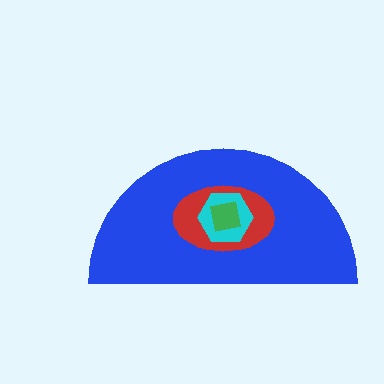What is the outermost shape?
The blue semicircle.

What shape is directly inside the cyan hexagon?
The green square.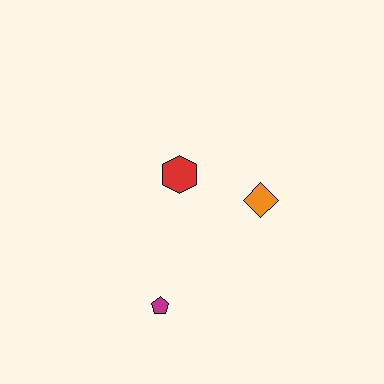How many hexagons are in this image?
There is 1 hexagon.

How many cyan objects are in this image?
There are no cyan objects.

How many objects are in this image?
There are 3 objects.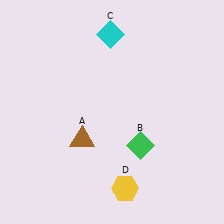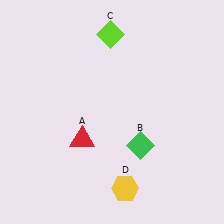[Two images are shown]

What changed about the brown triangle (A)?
In Image 1, A is brown. In Image 2, it changed to red.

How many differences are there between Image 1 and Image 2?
There are 2 differences between the two images.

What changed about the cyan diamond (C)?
In Image 1, C is cyan. In Image 2, it changed to lime.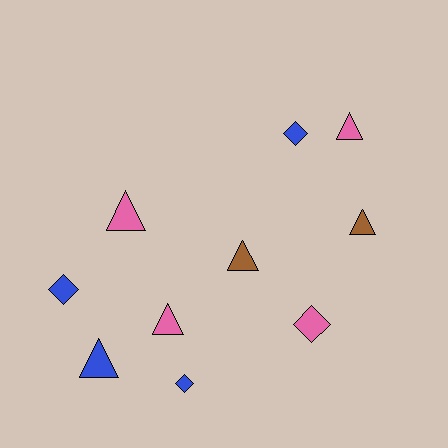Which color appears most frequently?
Blue, with 4 objects.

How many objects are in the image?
There are 10 objects.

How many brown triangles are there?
There are 2 brown triangles.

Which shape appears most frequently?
Triangle, with 6 objects.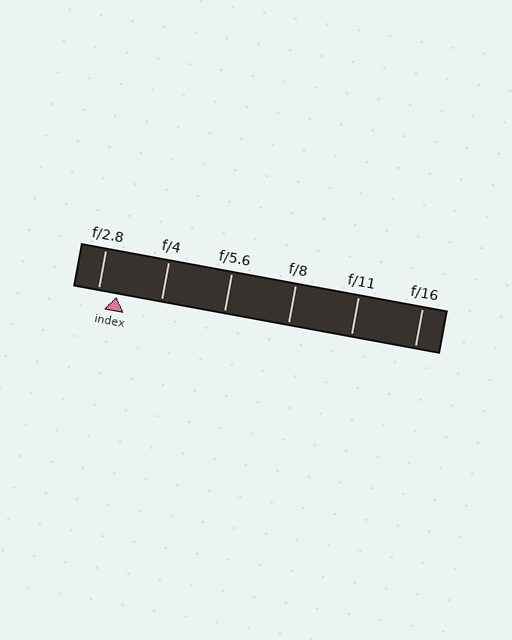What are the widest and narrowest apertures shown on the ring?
The widest aperture shown is f/2.8 and the narrowest is f/16.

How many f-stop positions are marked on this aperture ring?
There are 6 f-stop positions marked.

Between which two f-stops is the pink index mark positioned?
The index mark is between f/2.8 and f/4.